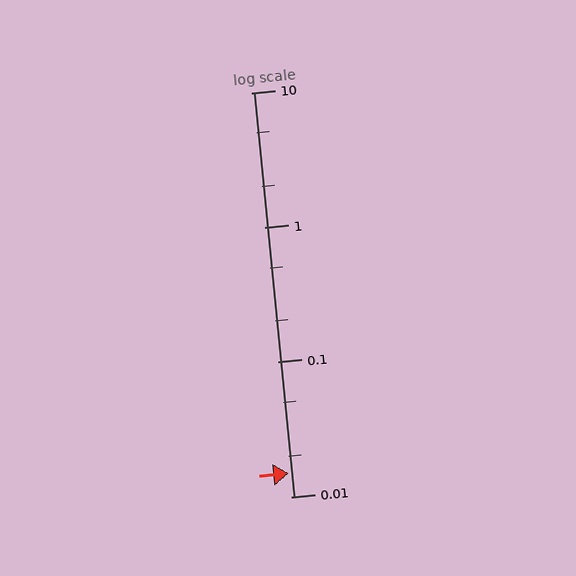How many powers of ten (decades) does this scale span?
The scale spans 3 decades, from 0.01 to 10.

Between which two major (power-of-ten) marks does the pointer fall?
The pointer is between 0.01 and 0.1.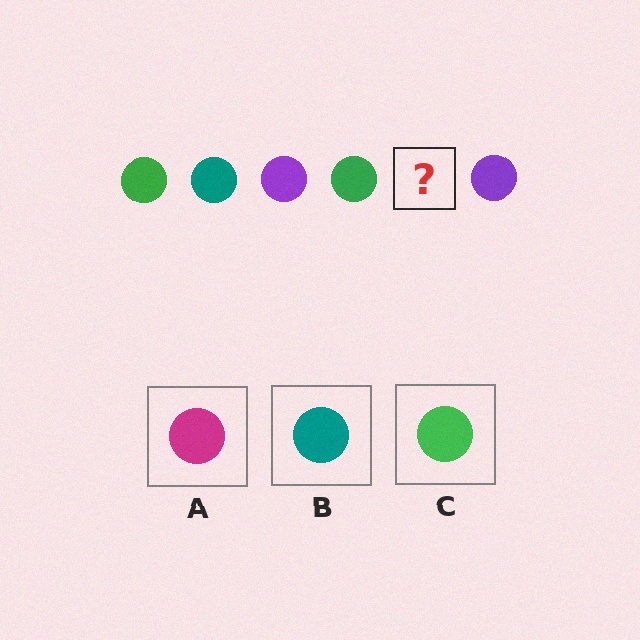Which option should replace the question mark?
Option B.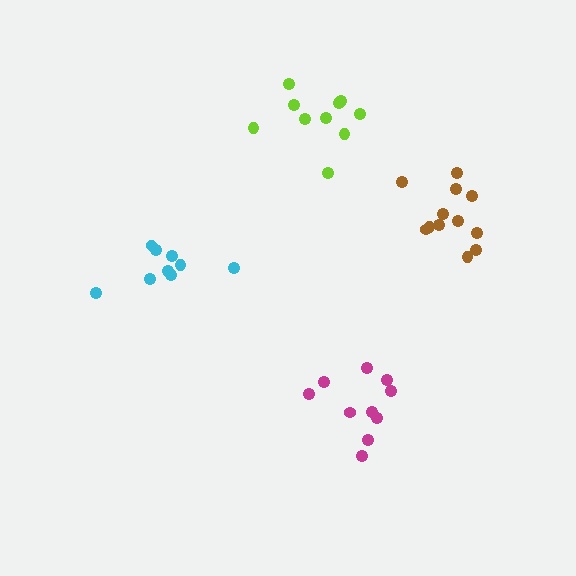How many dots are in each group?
Group 1: 10 dots, Group 2: 10 dots, Group 3: 12 dots, Group 4: 9 dots (41 total).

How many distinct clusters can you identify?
There are 4 distinct clusters.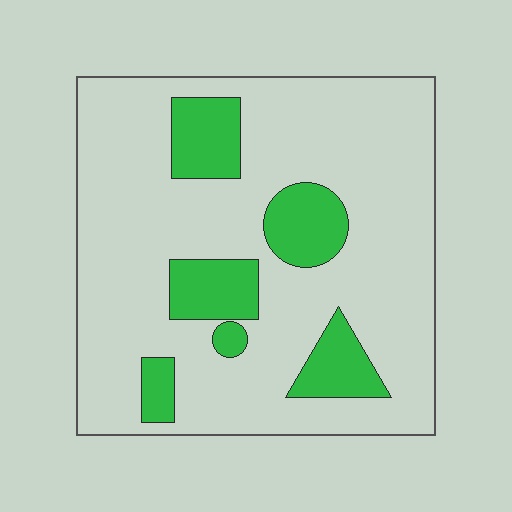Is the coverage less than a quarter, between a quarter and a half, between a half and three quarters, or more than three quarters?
Less than a quarter.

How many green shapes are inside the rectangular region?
6.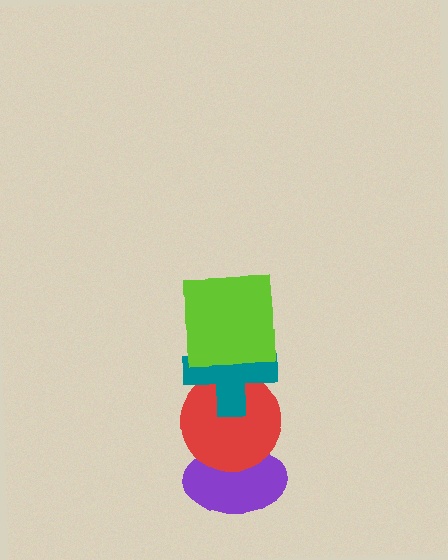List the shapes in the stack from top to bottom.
From top to bottom: the lime square, the teal cross, the red circle, the purple ellipse.